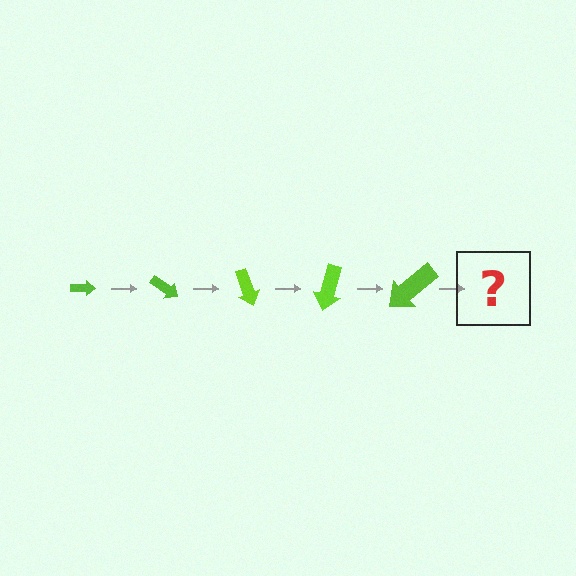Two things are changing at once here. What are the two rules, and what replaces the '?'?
The two rules are that the arrow grows larger each step and it rotates 35 degrees each step. The '?' should be an arrow, larger than the previous one and rotated 175 degrees from the start.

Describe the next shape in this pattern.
It should be an arrow, larger than the previous one and rotated 175 degrees from the start.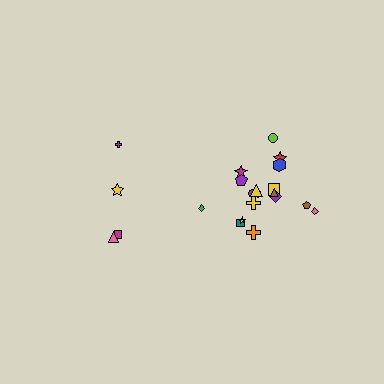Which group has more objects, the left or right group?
The right group.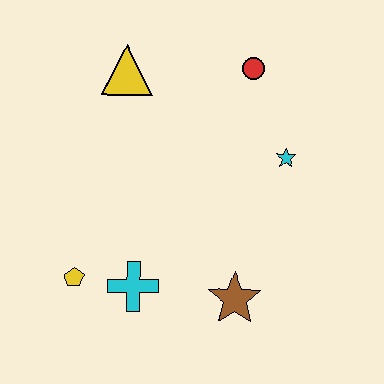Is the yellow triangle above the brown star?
Yes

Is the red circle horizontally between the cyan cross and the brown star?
No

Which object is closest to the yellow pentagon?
The cyan cross is closest to the yellow pentagon.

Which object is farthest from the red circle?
The yellow pentagon is farthest from the red circle.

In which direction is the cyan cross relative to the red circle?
The cyan cross is below the red circle.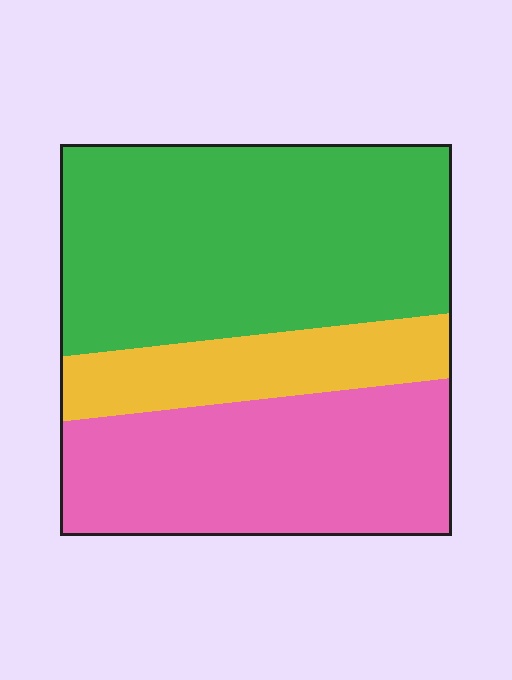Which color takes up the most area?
Green, at roughly 50%.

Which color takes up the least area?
Yellow, at roughly 15%.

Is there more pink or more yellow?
Pink.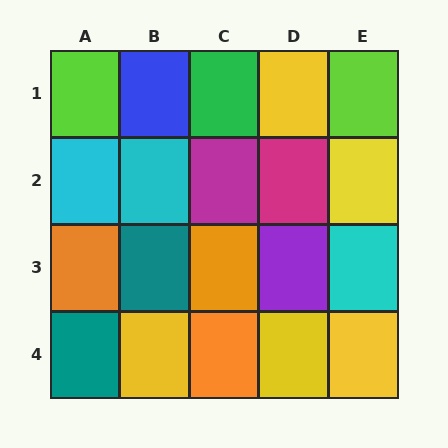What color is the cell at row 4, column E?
Yellow.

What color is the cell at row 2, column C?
Magenta.